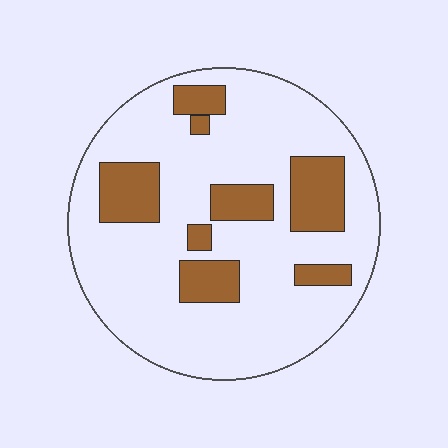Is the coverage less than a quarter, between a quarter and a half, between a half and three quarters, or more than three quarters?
Less than a quarter.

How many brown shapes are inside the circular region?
8.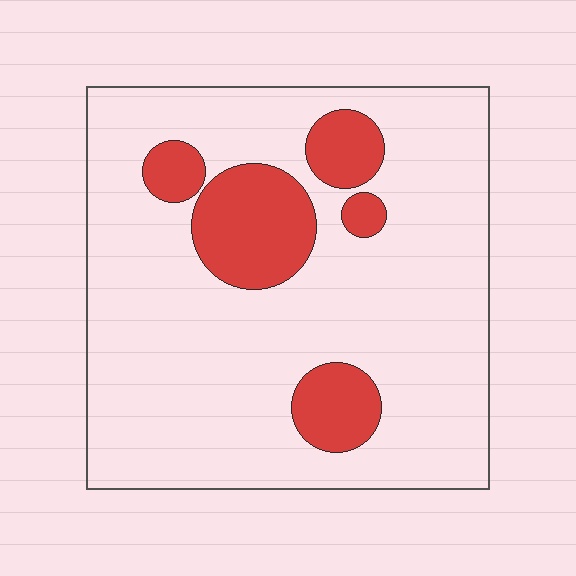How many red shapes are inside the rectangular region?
5.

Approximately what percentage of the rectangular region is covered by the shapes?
Approximately 20%.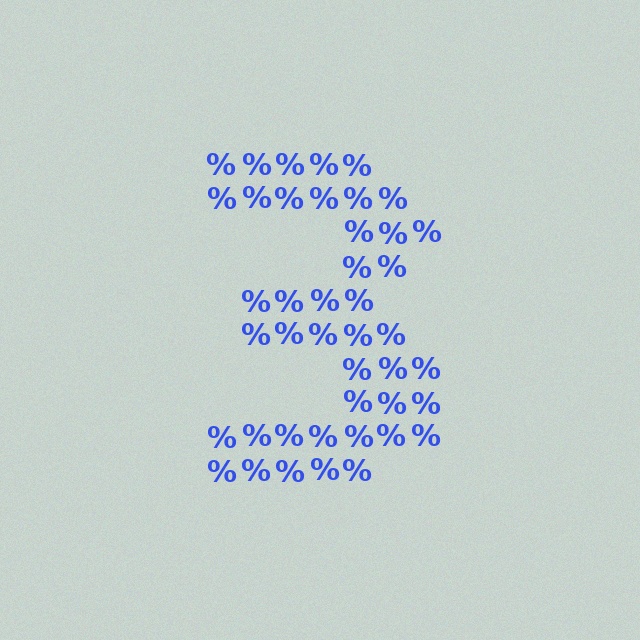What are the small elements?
The small elements are percent signs.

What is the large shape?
The large shape is the digit 3.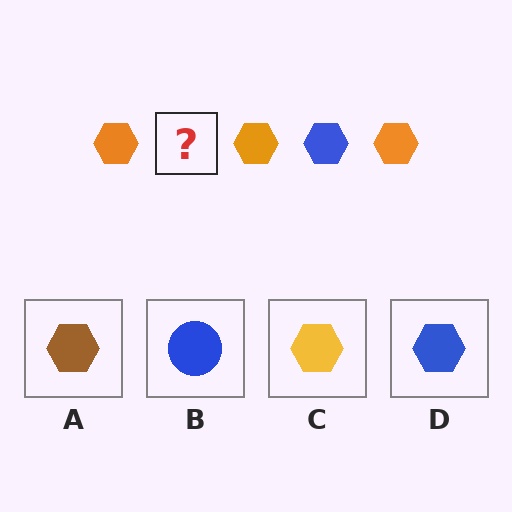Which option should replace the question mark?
Option D.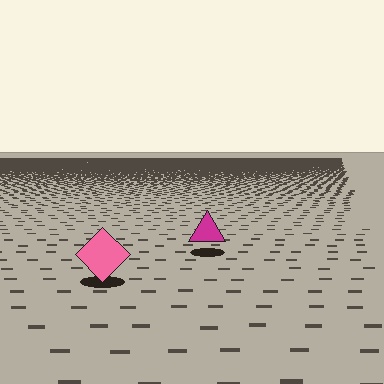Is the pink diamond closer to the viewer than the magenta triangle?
Yes. The pink diamond is closer — you can tell from the texture gradient: the ground texture is coarser near it.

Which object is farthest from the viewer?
The magenta triangle is farthest from the viewer. It appears smaller and the ground texture around it is denser.